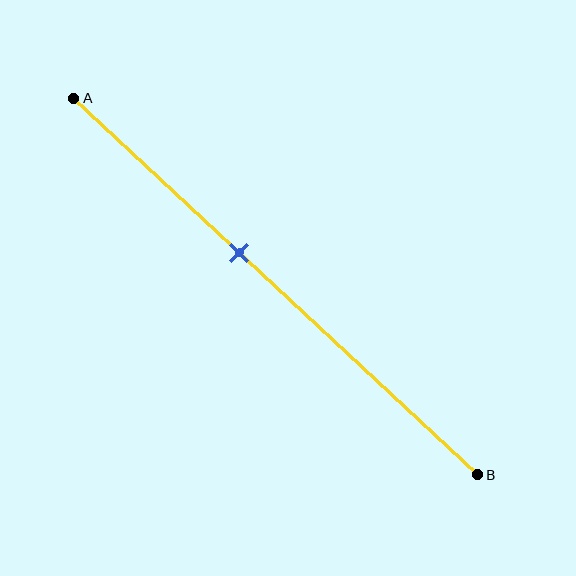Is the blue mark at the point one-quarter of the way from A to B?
No, the mark is at about 40% from A, not at the 25% one-quarter point.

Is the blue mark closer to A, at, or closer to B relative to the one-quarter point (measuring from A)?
The blue mark is closer to point B than the one-quarter point of segment AB.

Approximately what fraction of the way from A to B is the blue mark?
The blue mark is approximately 40% of the way from A to B.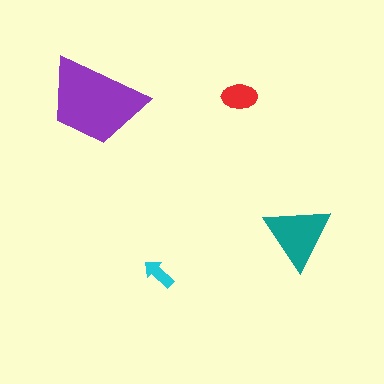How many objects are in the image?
There are 4 objects in the image.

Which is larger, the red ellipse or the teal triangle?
The teal triangle.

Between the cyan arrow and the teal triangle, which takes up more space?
The teal triangle.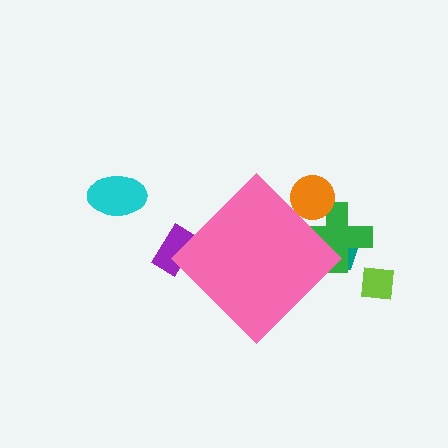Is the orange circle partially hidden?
Yes, the orange circle is partially hidden behind the pink diamond.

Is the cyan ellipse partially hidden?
No, the cyan ellipse is fully visible.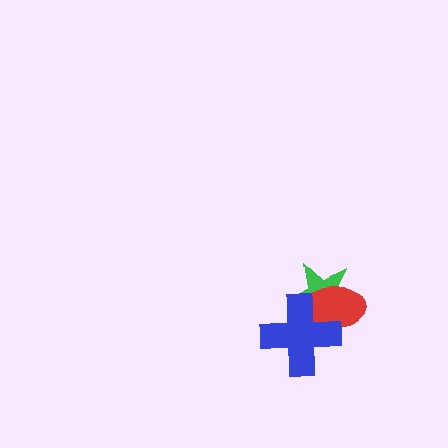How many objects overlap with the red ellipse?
2 objects overlap with the red ellipse.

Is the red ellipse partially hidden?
Yes, it is partially covered by another shape.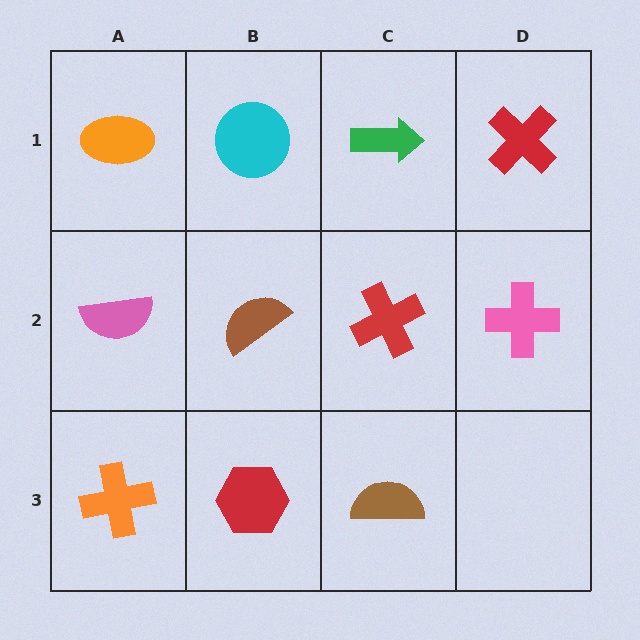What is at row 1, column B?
A cyan circle.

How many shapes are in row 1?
4 shapes.